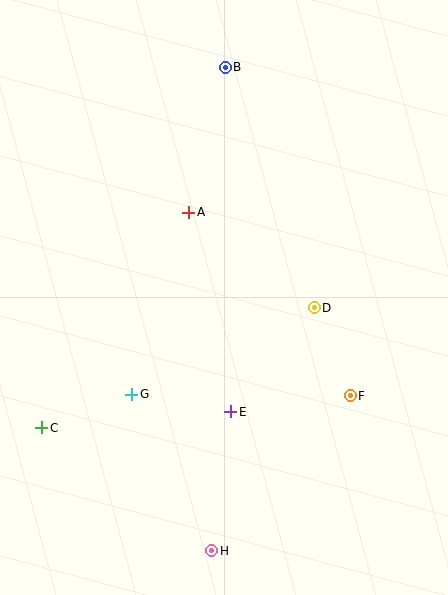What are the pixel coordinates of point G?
Point G is at (132, 394).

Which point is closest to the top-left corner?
Point B is closest to the top-left corner.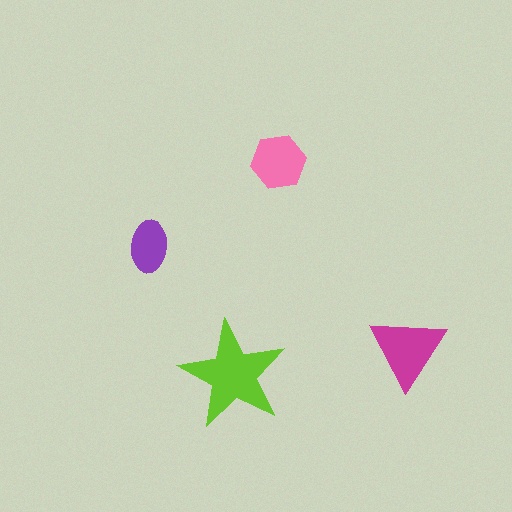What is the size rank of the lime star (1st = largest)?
1st.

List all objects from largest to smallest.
The lime star, the magenta triangle, the pink hexagon, the purple ellipse.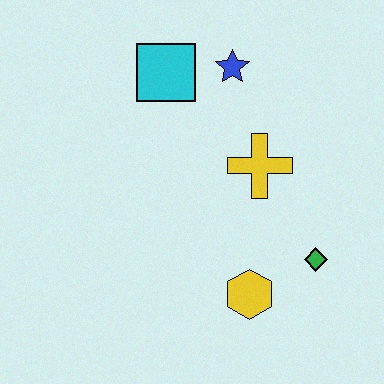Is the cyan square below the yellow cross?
No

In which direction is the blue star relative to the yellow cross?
The blue star is above the yellow cross.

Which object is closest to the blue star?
The cyan square is closest to the blue star.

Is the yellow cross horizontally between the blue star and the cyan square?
No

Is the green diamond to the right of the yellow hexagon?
Yes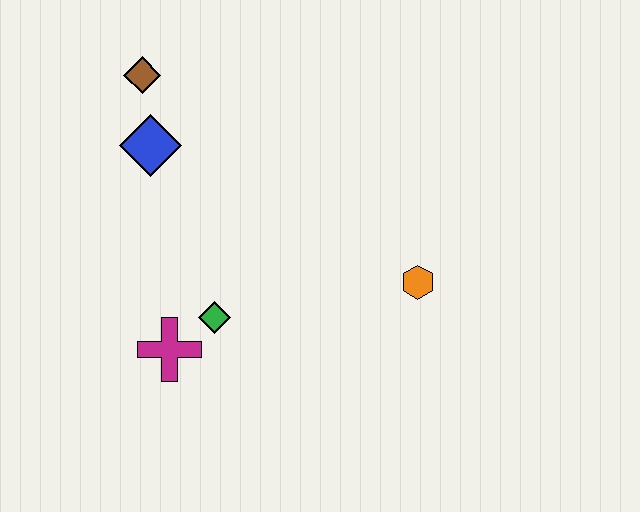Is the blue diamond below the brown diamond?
Yes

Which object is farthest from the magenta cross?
The brown diamond is farthest from the magenta cross.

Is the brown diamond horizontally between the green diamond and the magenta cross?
No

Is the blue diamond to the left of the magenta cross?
Yes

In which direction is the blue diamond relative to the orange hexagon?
The blue diamond is to the left of the orange hexagon.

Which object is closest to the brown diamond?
The blue diamond is closest to the brown diamond.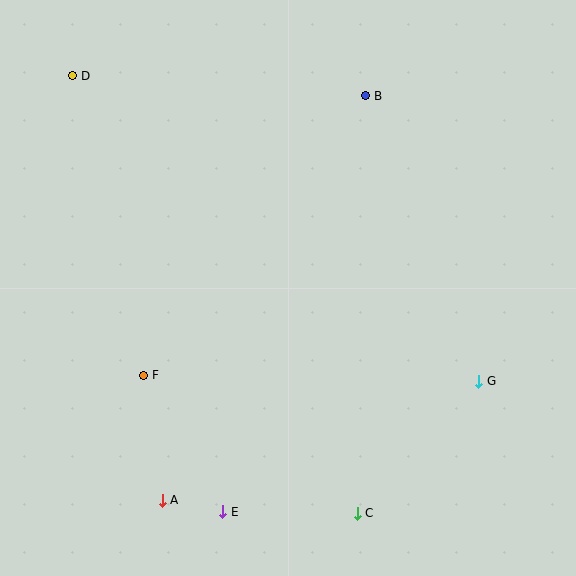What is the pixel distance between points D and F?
The distance between D and F is 308 pixels.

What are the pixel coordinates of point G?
Point G is at (479, 381).